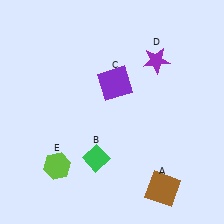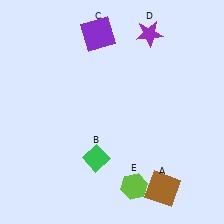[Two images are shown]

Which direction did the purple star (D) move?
The purple star (D) moved up.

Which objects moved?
The objects that moved are: the purple square (C), the purple star (D), the lime hexagon (E).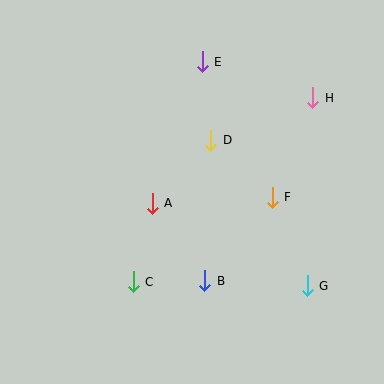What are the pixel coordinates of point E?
Point E is at (202, 62).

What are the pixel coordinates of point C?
Point C is at (133, 282).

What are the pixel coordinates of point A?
Point A is at (152, 203).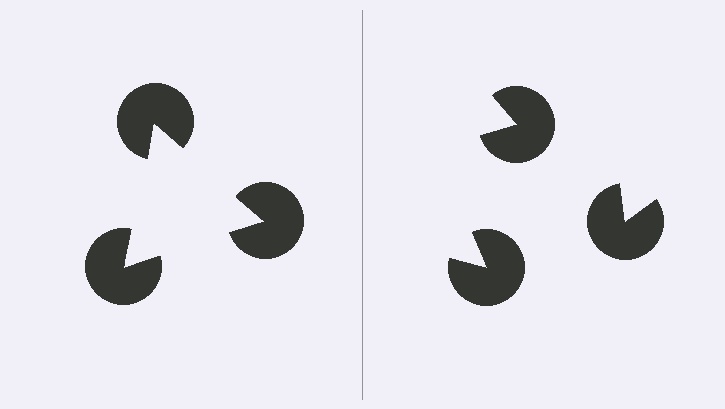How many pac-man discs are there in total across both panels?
6 — 3 on each side.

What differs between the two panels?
The pac-man discs are positioned identically on both sides; only the wedge orientations differ. On the left they align to a triangle; on the right they are misaligned.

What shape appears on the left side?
An illusory triangle.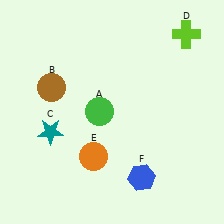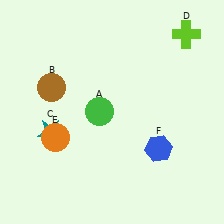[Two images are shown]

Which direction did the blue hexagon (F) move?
The blue hexagon (F) moved up.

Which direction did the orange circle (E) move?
The orange circle (E) moved left.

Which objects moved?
The objects that moved are: the orange circle (E), the blue hexagon (F).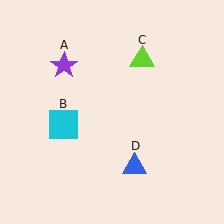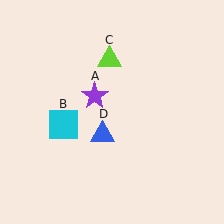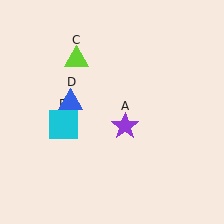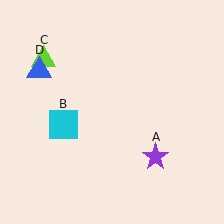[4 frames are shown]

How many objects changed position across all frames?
3 objects changed position: purple star (object A), lime triangle (object C), blue triangle (object D).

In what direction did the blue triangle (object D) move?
The blue triangle (object D) moved up and to the left.